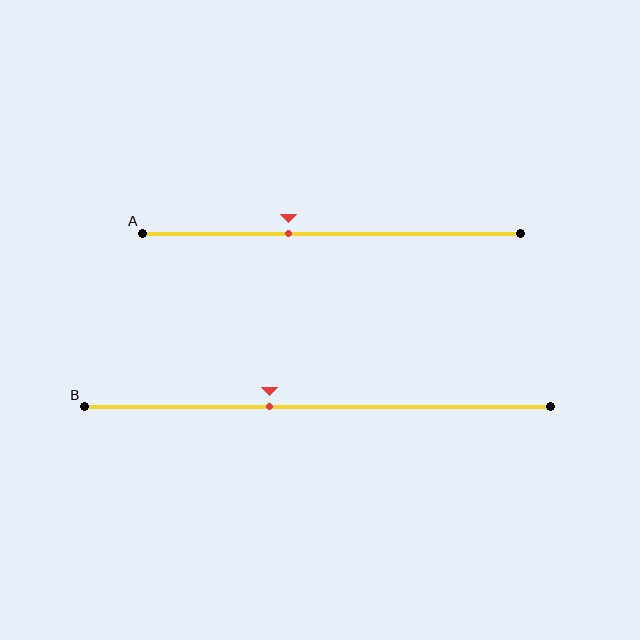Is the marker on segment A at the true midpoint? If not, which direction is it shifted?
No, the marker on segment A is shifted to the left by about 11% of the segment length.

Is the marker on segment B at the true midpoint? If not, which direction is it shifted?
No, the marker on segment B is shifted to the left by about 10% of the segment length.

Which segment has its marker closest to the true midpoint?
Segment B has its marker closest to the true midpoint.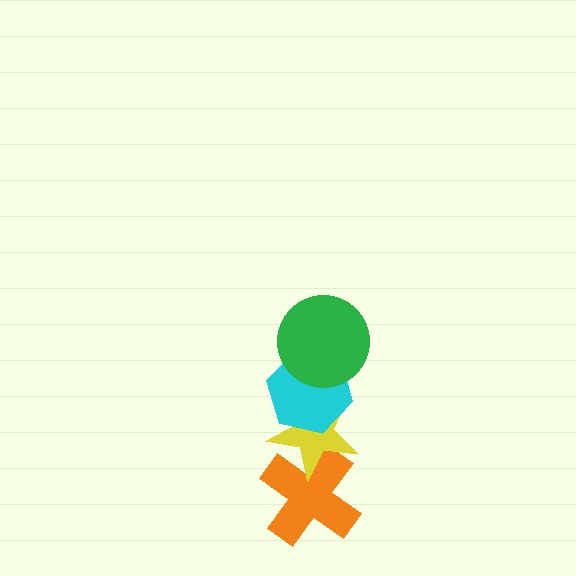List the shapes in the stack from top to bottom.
From top to bottom: the green circle, the cyan hexagon, the yellow star, the orange cross.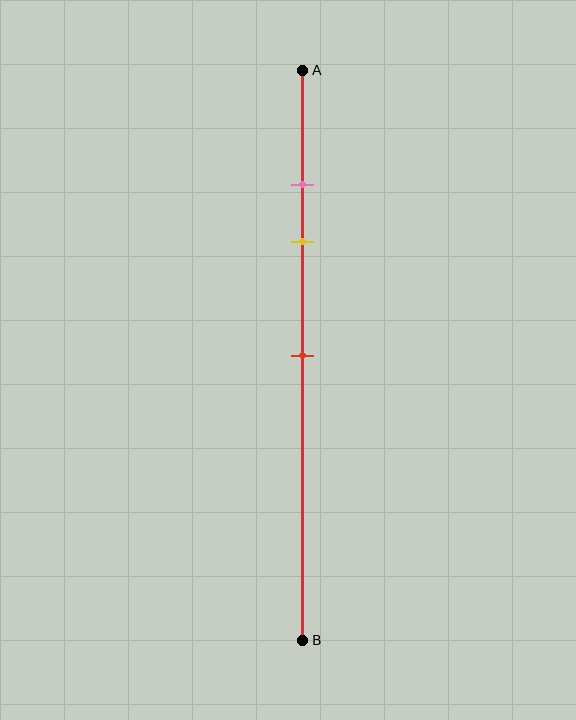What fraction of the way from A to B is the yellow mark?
The yellow mark is approximately 30% (0.3) of the way from A to B.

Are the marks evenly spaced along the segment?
No, the marks are not evenly spaced.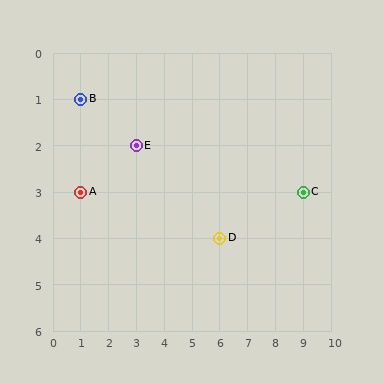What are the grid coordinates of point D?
Point D is at grid coordinates (6, 4).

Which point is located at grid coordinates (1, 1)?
Point B is at (1, 1).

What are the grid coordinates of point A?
Point A is at grid coordinates (1, 3).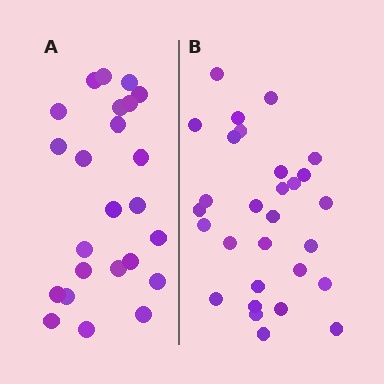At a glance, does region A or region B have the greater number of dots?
Region B (the right region) has more dots.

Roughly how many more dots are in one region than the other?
Region B has about 5 more dots than region A.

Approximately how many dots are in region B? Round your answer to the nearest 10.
About 30 dots. (The exact count is 29, which rounds to 30.)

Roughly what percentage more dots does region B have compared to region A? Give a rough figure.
About 20% more.